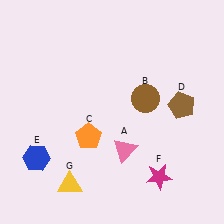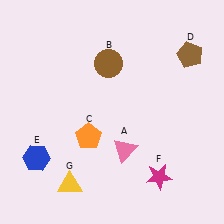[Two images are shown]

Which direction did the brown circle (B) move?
The brown circle (B) moved left.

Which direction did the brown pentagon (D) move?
The brown pentagon (D) moved up.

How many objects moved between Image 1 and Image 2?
2 objects moved between the two images.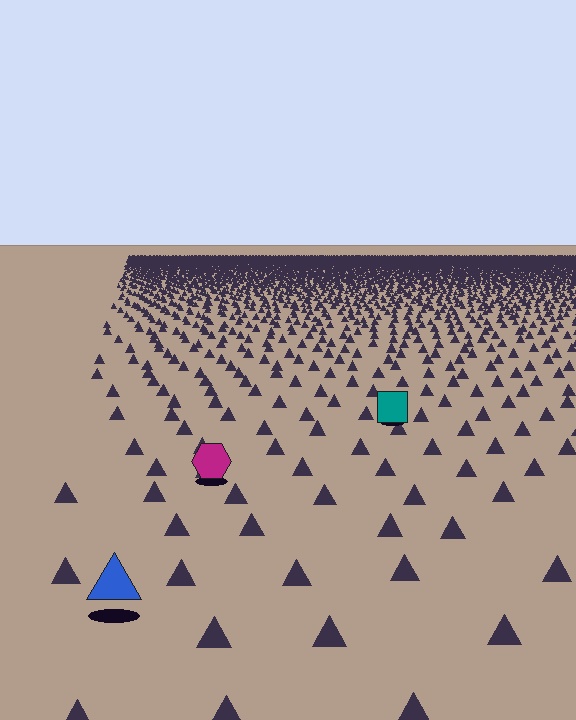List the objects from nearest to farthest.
From nearest to farthest: the blue triangle, the magenta hexagon, the teal square.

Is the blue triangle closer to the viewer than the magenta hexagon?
Yes. The blue triangle is closer — you can tell from the texture gradient: the ground texture is coarser near it.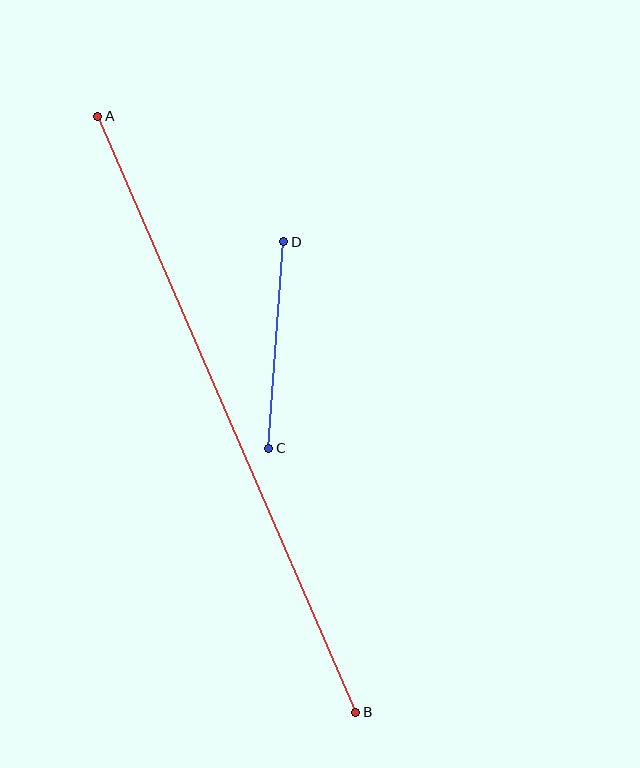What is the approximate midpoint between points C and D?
The midpoint is at approximately (276, 345) pixels.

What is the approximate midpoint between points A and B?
The midpoint is at approximately (227, 414) pixels.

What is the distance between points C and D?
The distance is approximately 207 pixels.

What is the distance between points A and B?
The distance is approximately 650 pixels.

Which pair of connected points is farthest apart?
Points A and B are farthest apart.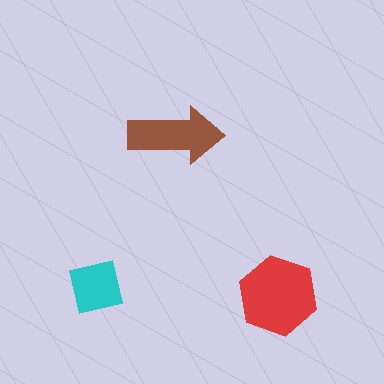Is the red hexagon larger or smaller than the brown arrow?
Larger.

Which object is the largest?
The red hexagon.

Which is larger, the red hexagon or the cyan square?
The red hexagon.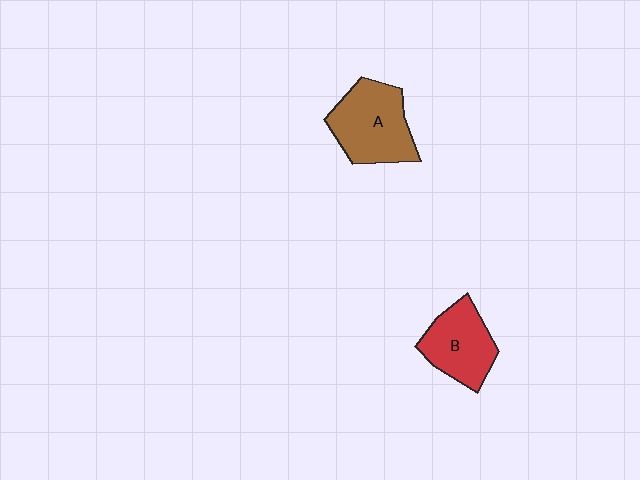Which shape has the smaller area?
Shape B (red).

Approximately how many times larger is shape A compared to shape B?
Approximately 1.2 times.